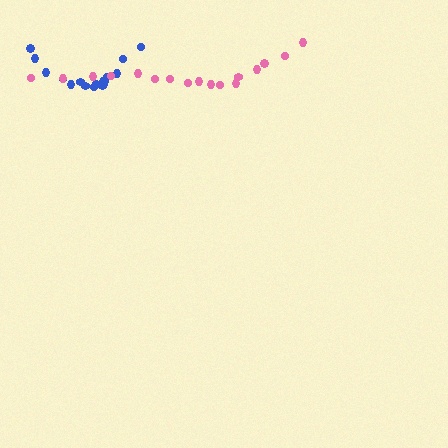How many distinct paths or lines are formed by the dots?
There are 2 distinct paths.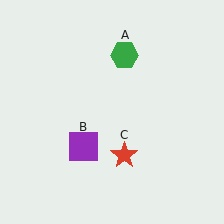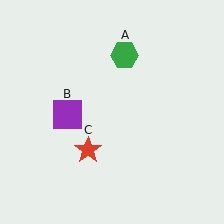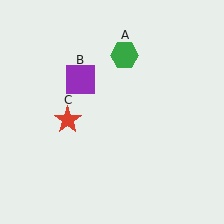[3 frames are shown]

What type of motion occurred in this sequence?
The purple square (object B), red star (object C) rotated clockwise around the center of the scene.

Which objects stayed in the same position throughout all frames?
Green hexagon (object A) remained stationary.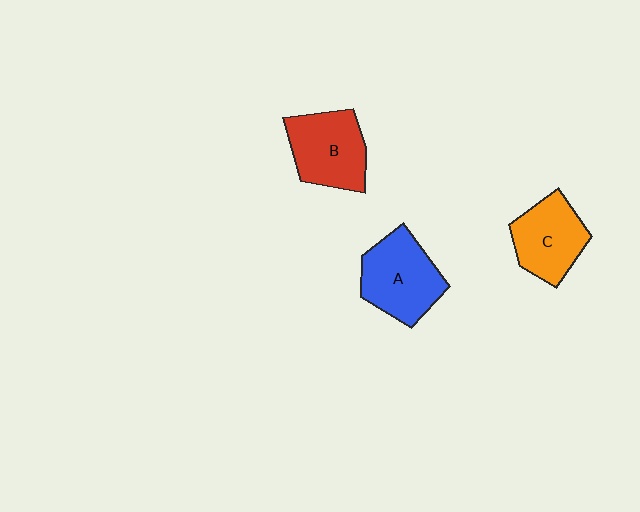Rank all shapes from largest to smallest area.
From largest to smallest: A (blue), B (red), C (orange).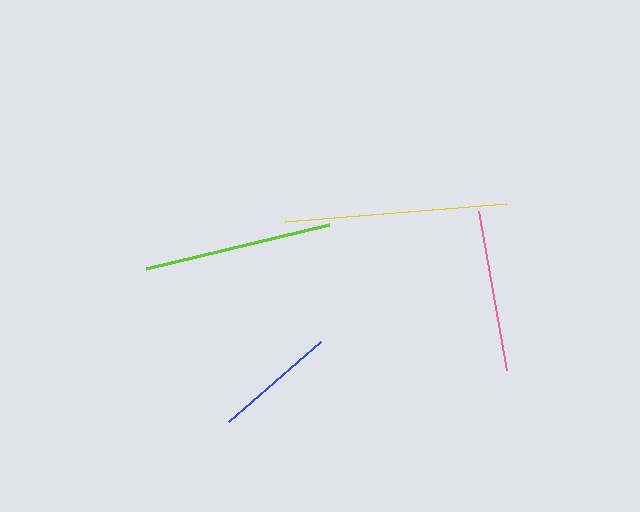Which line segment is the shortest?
The blue line is the shortest at approximately 122 pixels.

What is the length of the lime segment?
The lime segment is approximately 189 pixels long.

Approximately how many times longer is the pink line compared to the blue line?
The pink line is approximately 1.3 times the length of the blue line.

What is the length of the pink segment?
The pink segment is approximately 161 pixels long.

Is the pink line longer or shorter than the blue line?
The pink line is longer than the blue line.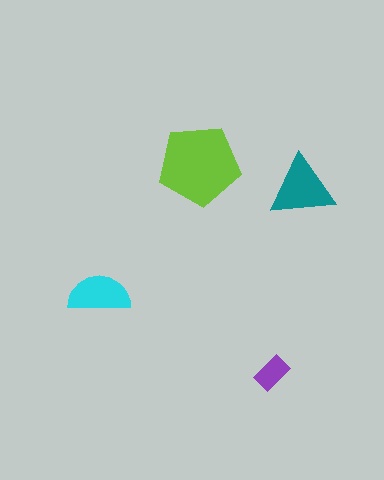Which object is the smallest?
The purple rectangle.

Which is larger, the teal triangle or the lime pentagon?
The lime pentagon.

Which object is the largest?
The lime pentagon.